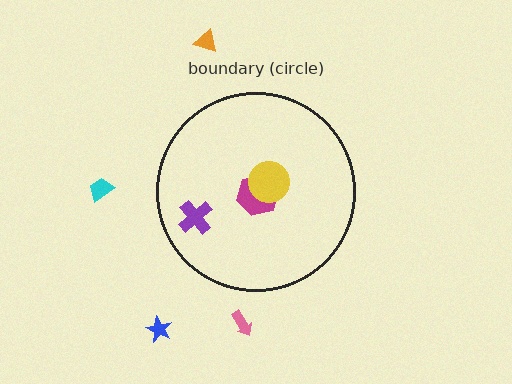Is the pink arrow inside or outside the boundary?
Outside.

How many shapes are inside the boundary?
3 inside, 4 outside.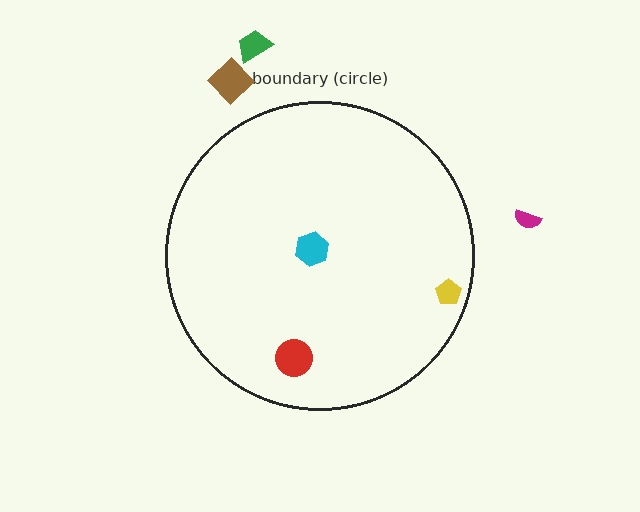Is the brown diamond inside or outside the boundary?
Outside.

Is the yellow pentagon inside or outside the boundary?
Inside.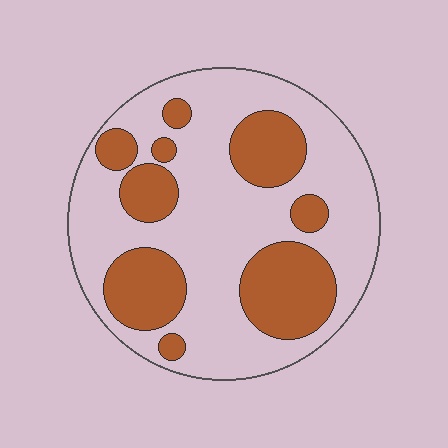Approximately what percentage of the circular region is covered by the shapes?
Approximately 35%.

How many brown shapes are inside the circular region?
9.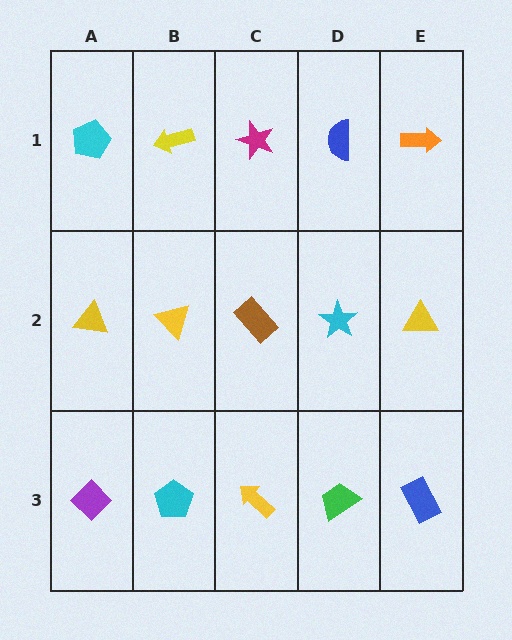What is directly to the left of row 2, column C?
A yellow triangle.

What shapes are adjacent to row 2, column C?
A magenta star (row 1, column C), a yellow arrow (row 3, column C), a yellow triangle (row 2, column B), a cyan star (row 2, column D).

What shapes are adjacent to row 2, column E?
An orange arrow (row 1, column E), a blue rectangle (row 3, column E), a cyan star (row 2, column D).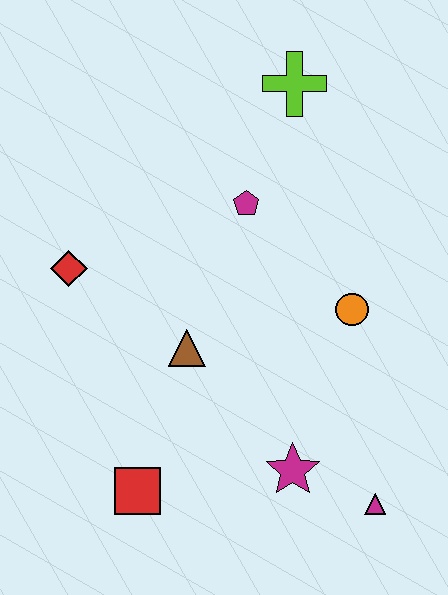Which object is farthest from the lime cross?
The red square is farthest from the lime cross.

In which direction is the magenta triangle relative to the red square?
The magenta triangle is to the right of the red square.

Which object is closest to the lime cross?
The magenta pentagon is closest to the lime cross.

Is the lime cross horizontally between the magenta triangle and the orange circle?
No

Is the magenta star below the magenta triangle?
No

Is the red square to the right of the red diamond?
Yes